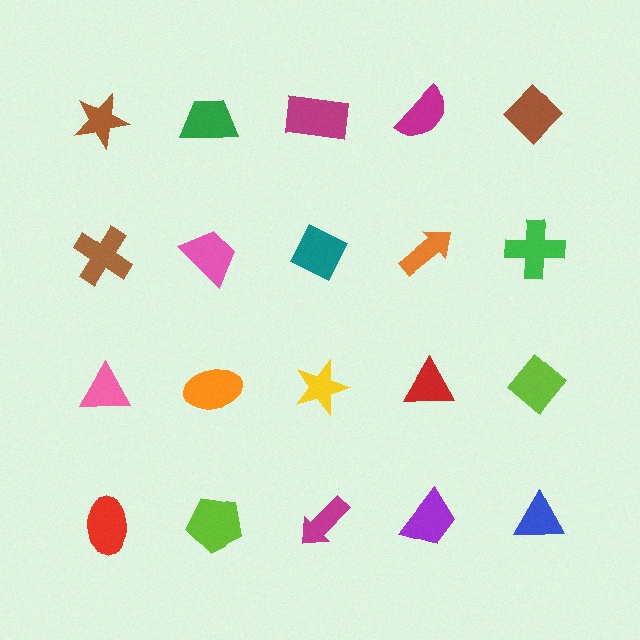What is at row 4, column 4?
A purple trapezoid.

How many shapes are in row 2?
5 shapes.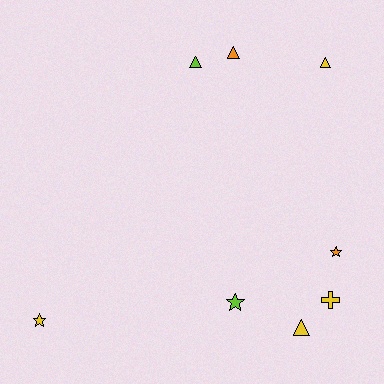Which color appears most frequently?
Yellow, with 4 objects.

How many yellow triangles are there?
There are 2 yellow triangles.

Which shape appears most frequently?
Triangle, with 4 objects.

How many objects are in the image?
There are 8 objects.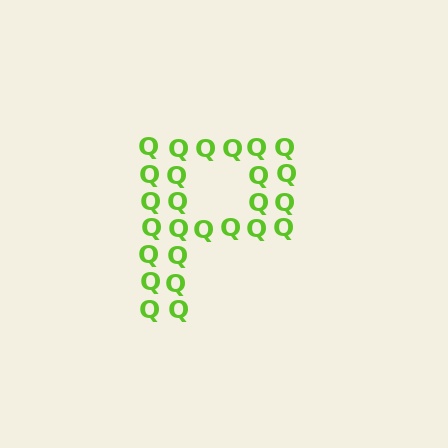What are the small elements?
The small elements are letter Q's.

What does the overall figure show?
The overall figure shows the letter P.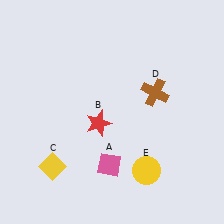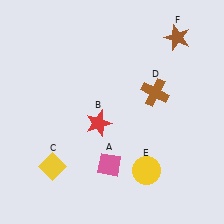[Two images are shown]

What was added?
A brown star (F) was added in Image 2.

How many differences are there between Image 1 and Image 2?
There is 1 difference between the two images.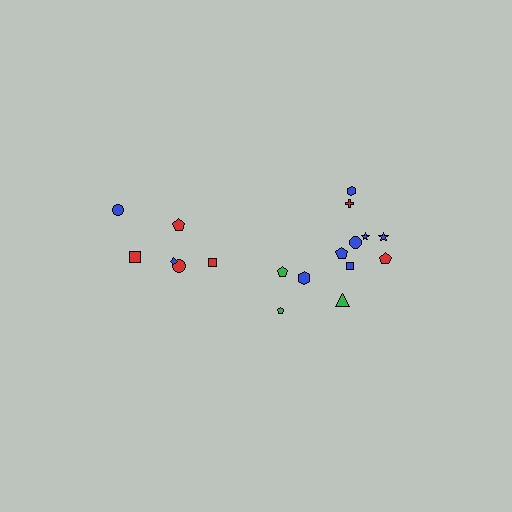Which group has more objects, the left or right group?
The right group.